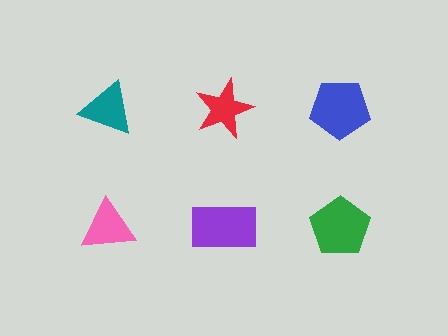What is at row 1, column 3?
A blue pentagon.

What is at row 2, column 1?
A pink triangle.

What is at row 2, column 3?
A green pentagon.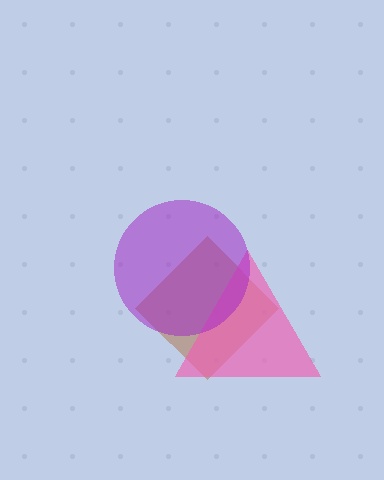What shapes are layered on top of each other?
The layered shapes are: a brown diamond, a pink triangle, a purple circle.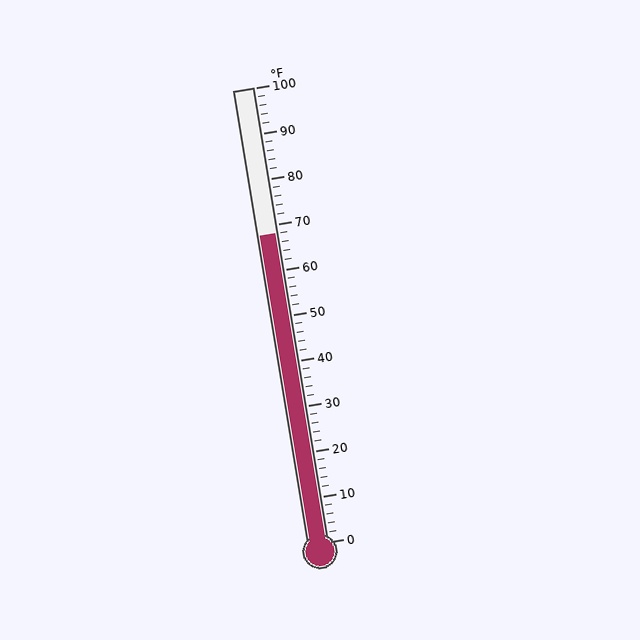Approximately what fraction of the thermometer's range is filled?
The thermometer is filled to approximately 70% of its range.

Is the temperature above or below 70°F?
The temperature is below 70°F.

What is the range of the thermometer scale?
The thermometer scale ranges from 0°F to 100°F.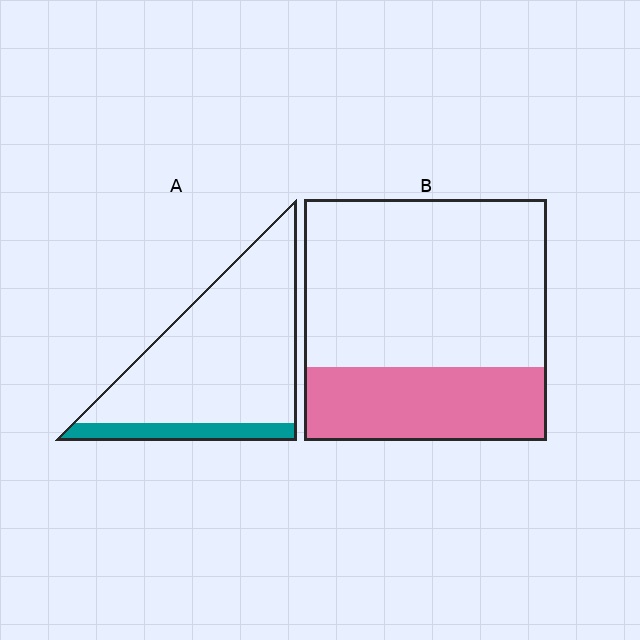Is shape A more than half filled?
No.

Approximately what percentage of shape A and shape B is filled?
A is approximately 15% and B is approximately 30%.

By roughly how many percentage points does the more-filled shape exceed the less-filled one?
By roughly 15 percentage points (B over A).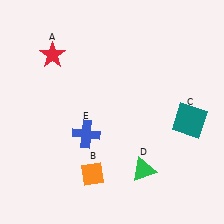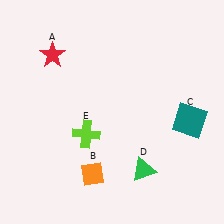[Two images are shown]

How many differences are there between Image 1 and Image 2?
There is 1 difference between the two images.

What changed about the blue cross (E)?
In Image 1, E is blue. In Image 2, it changed to lime.